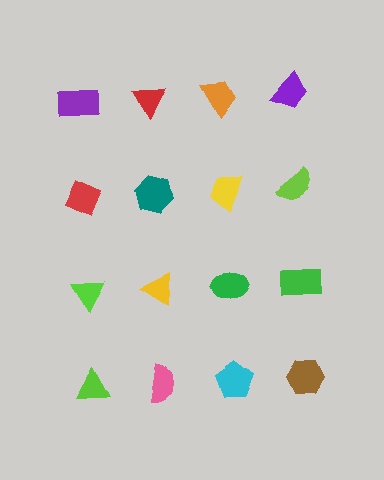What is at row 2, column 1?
A red diamond.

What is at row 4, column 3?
A cyan pentagon.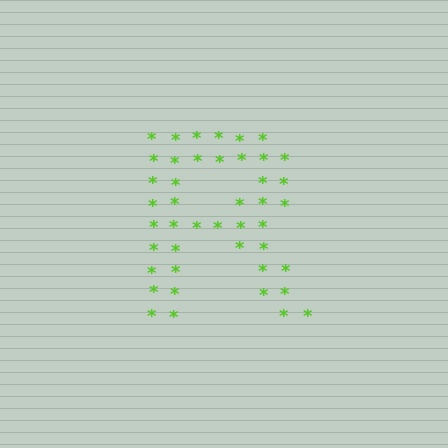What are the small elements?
The small elements are asterisks.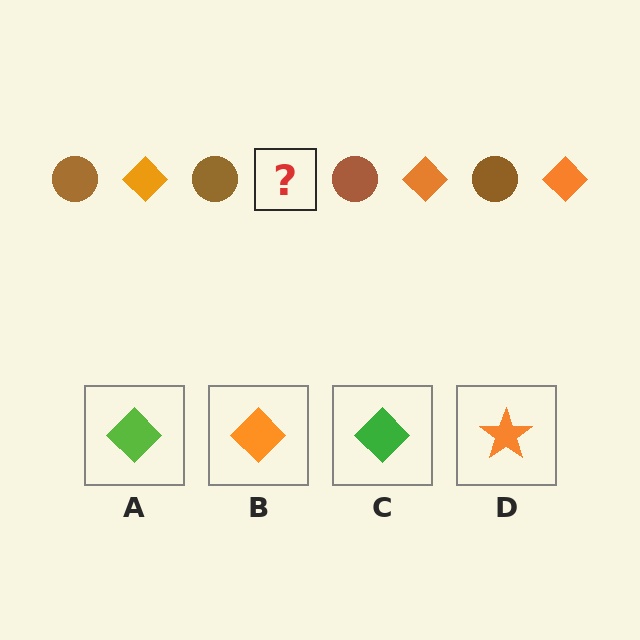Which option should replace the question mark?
Option B.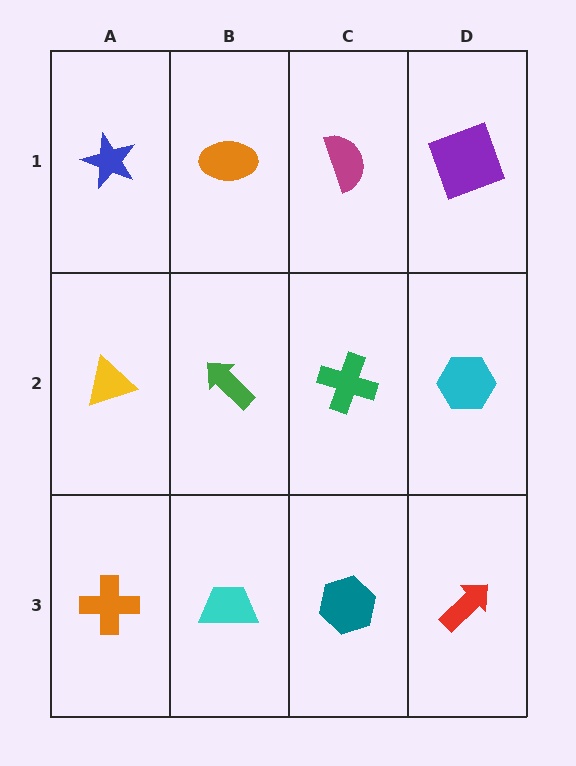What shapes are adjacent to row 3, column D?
A cyan hexagon (row 2, column D), a teal hexagon (row 3, column C).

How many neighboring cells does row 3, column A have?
2.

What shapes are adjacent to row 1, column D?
A cyan hexagon (row 2, column D), a magenta semicircle (row 1, column C).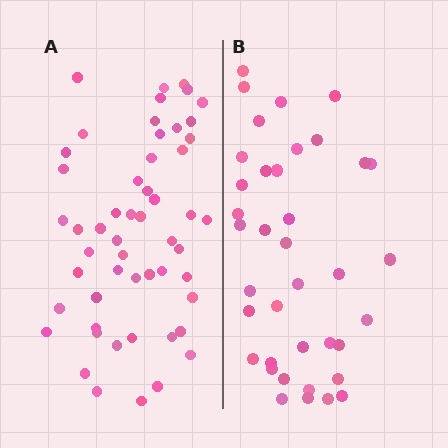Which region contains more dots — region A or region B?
Region A (the left region) has more dots.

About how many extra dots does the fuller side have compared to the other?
Region A has approximately 15 more dots than region B.